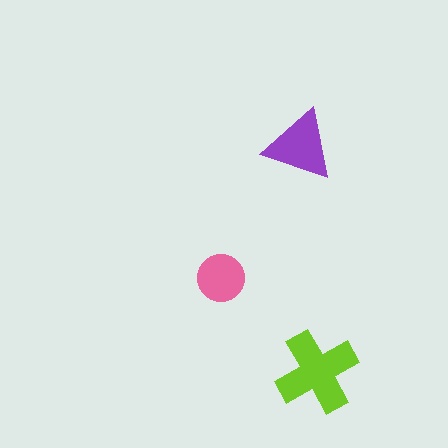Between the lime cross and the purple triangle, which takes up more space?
The lime cross.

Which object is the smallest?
The pink circle.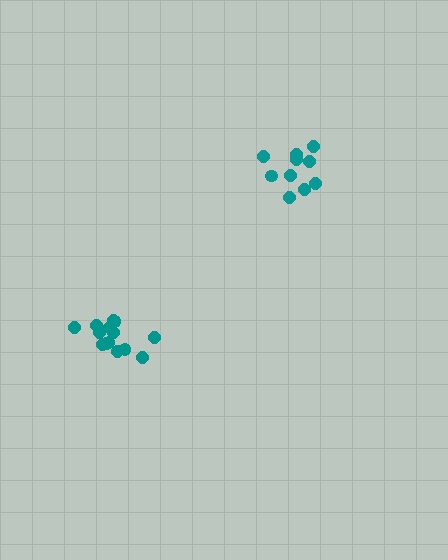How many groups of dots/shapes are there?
There are 2 groups.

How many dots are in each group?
Group 1: 10 dots, Group 2: 14 dots (24 total).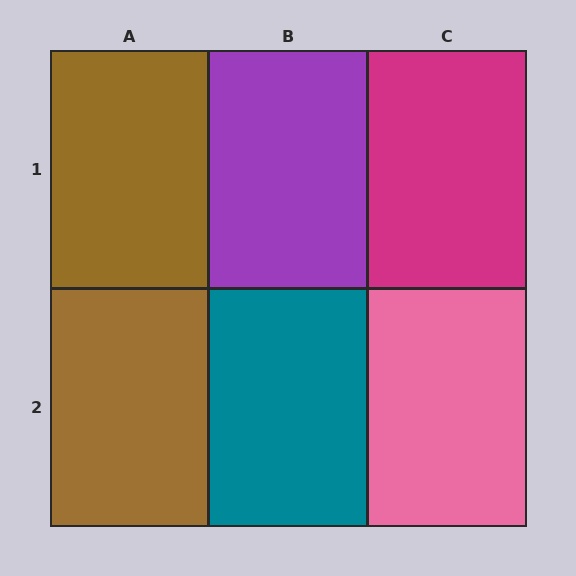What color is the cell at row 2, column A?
Brown.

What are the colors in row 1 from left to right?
Brown, purple, magenta.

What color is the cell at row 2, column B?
Teal.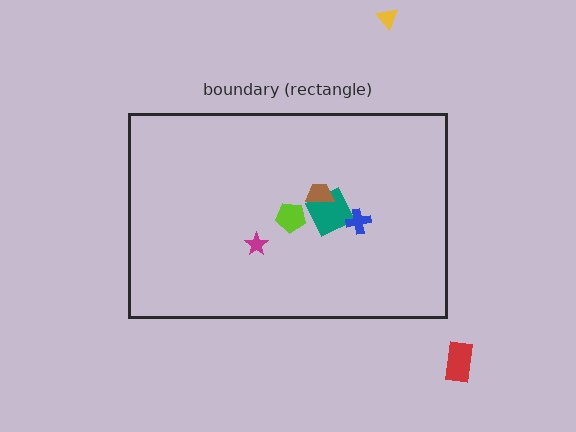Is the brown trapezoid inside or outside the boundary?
Inside.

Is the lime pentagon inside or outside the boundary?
Inside.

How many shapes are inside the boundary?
5 inside, 2 outside.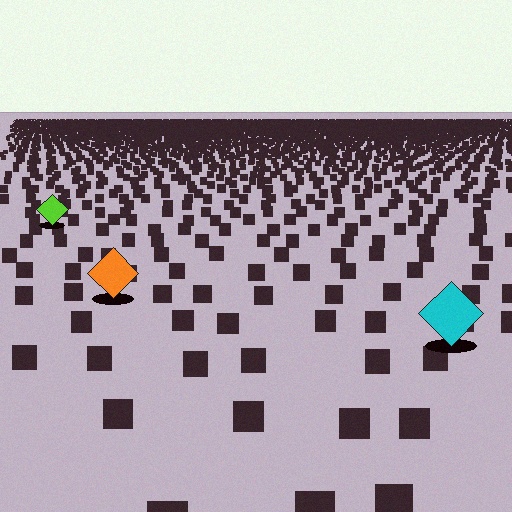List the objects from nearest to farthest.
From nearest to farthest: the cyan diamond, the orange diamond, the lime diamond.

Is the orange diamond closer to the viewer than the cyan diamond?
No. The cyan diamond is closer — you can tell from the texture gradient: the ground texture is coarser near it.